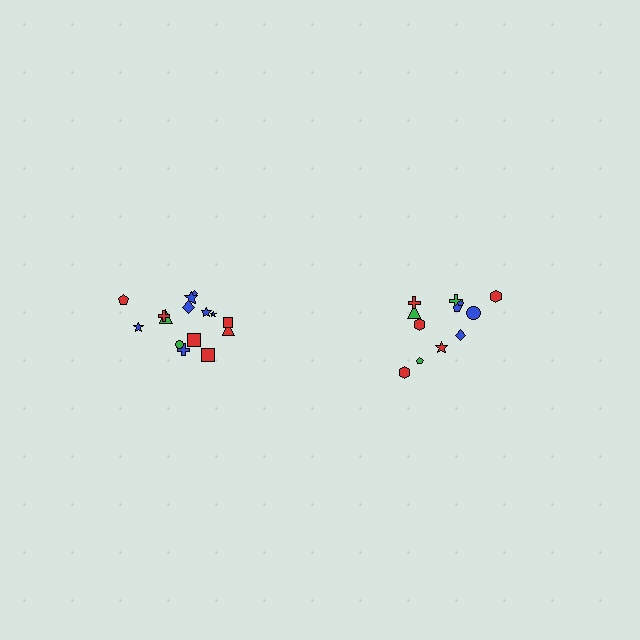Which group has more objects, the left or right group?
The left group.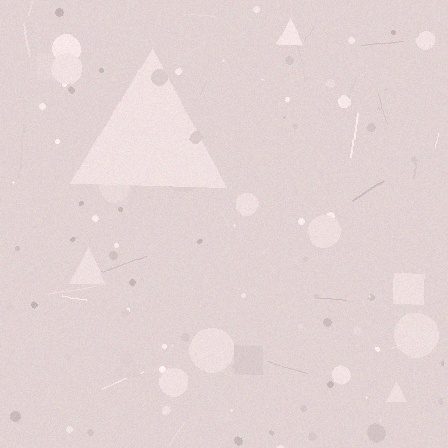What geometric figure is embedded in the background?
A triangle is embedded in the background.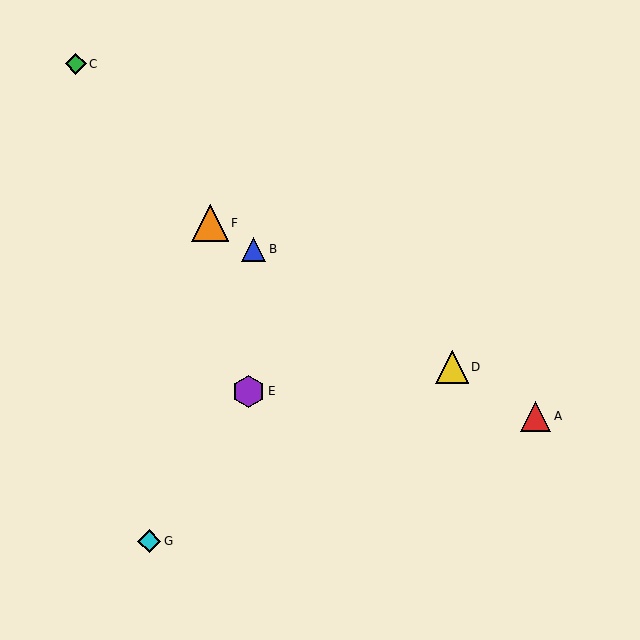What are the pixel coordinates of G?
Object G is at (149, 541).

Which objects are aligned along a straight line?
Objects A, B, D, F are aligned along a straight line.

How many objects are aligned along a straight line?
4 objects (A, B, D, F) are aligned along a straight line.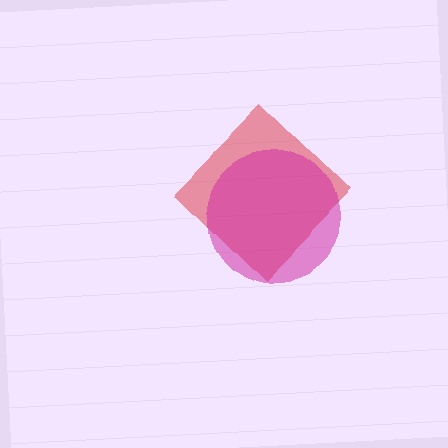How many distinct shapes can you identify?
There are 2 distinct shapes: a red diamond, a magenta circle.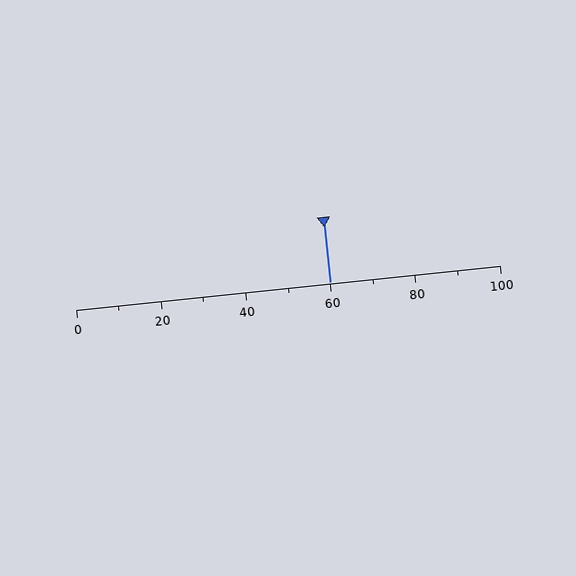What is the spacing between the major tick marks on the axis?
The major ticks are spaced 20 apart.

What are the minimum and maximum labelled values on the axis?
The axis runs from 0 to 100.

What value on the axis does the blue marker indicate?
The marker indicates approximately 60.